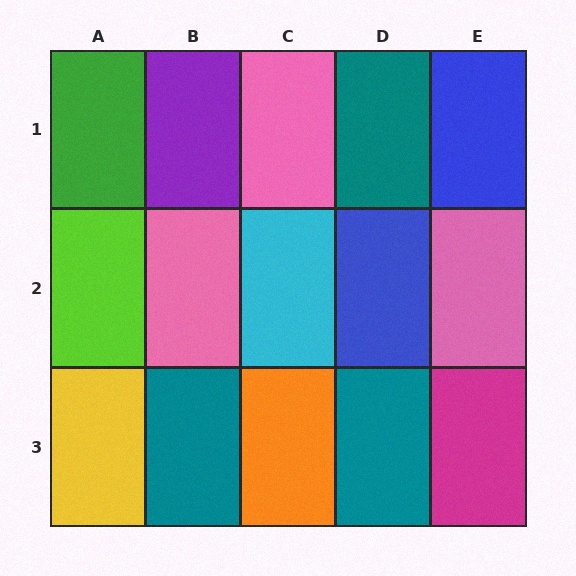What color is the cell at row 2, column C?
Cyan.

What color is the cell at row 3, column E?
Magenta.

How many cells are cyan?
1 cell is cyan.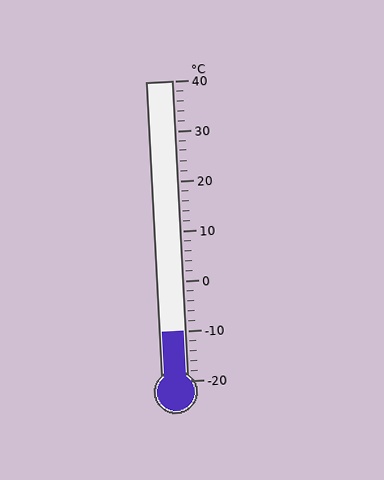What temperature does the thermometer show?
The thermometer shows approximately -10°C.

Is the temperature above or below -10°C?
The temperature is at -10°C.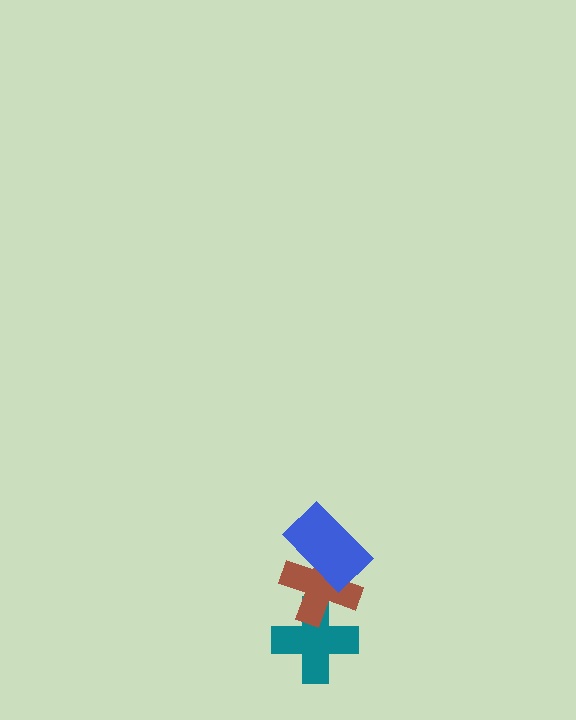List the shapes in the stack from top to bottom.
From top to bottom: the blue rectangle, the brown cross, the teal cross.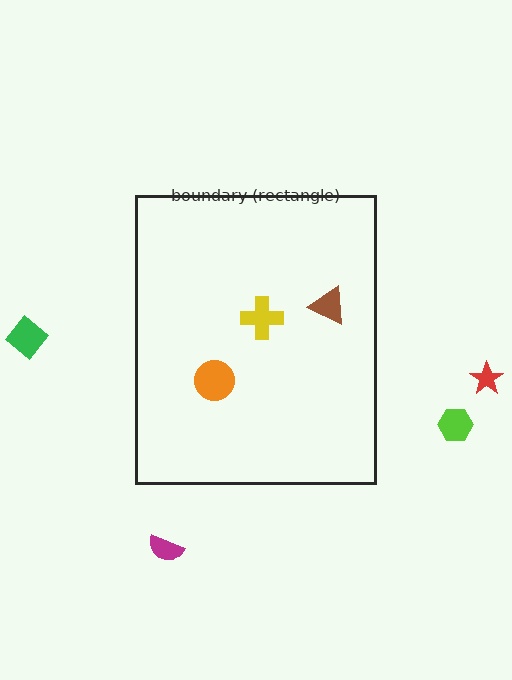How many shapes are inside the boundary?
3 inside, 4 outside.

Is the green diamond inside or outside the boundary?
Outside.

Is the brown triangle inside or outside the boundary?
Inside.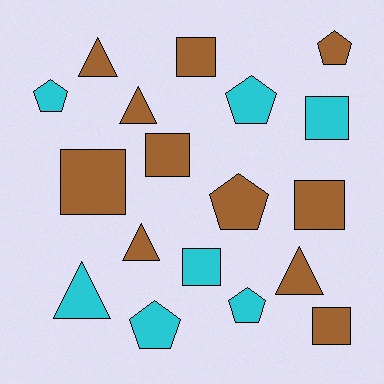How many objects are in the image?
There are 18 objects.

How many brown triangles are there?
There are 4 brown triangles.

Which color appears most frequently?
Brown, with 11 objects.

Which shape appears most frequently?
Square, with 7 objects.